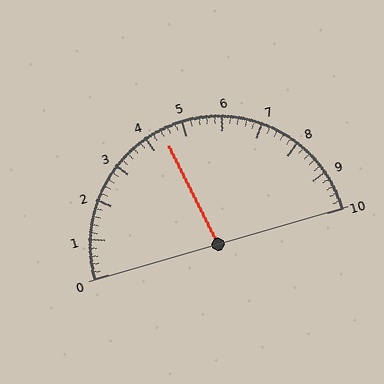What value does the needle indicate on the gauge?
The needle indicates approximately 4.4.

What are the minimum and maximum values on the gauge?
The gauge ranges from 0 to 10.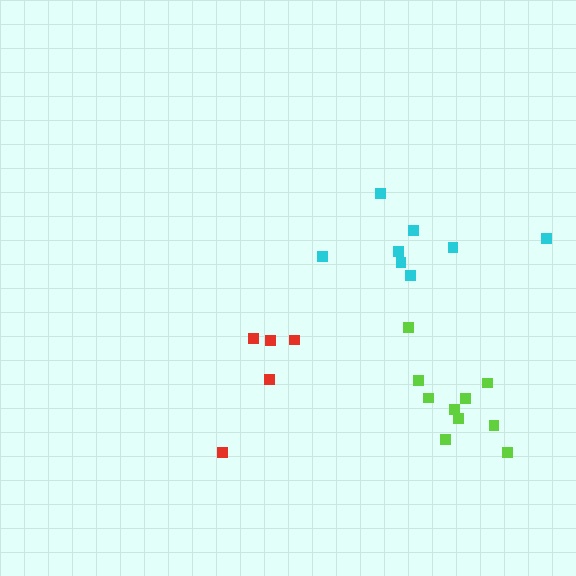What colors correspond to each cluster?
The clusters are colored: cyan, red, lime.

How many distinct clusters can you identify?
There are 3 distinct clusters.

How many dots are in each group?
Group 1: 8 dots, Group 2: 5 dots, Group 3: 10 dots (23 total).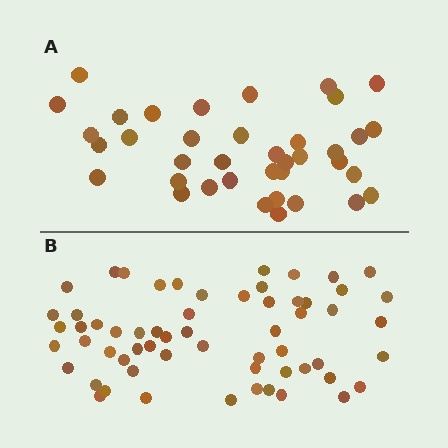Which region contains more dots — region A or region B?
Region B (the bottom region) has more dots.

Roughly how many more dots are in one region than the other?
Region B has approximately 20 more dots than region A.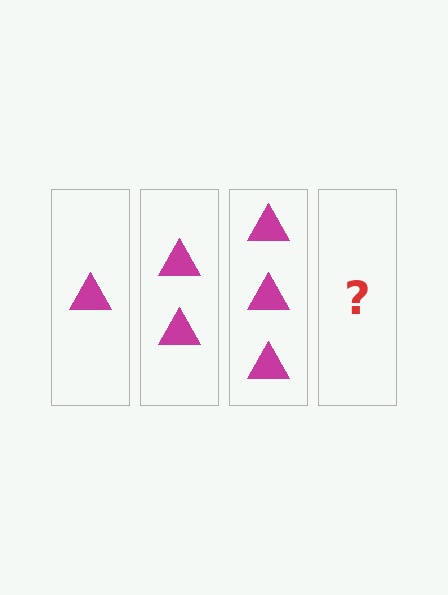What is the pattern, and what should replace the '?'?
The pattern is that each step adds one more triangle. The '?' should be 4 triangles.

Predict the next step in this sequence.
The next step is 4 triangles.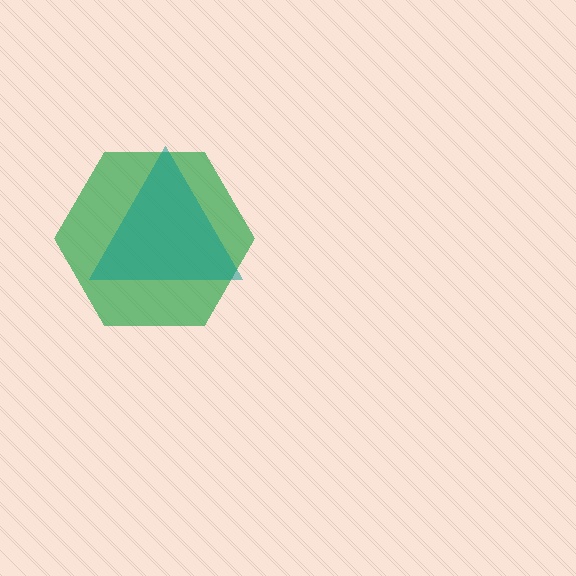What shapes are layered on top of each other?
The layered shapes are: a green hexagon, a teal triangle.